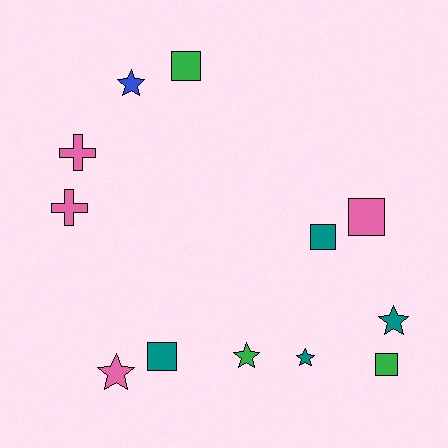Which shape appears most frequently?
Square, with 5 objects.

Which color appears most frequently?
Pink, with 4 objects.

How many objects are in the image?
There are 12 objects.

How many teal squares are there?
There are 2 teal squares.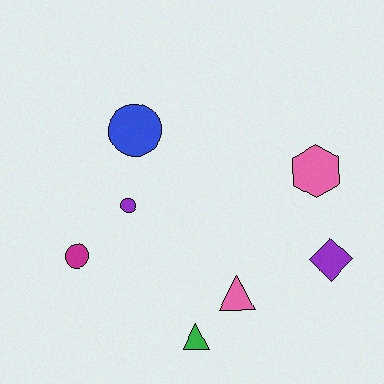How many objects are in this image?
There are 7 objects.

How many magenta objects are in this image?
There is 1 magenta object.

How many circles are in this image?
There are 3 circles.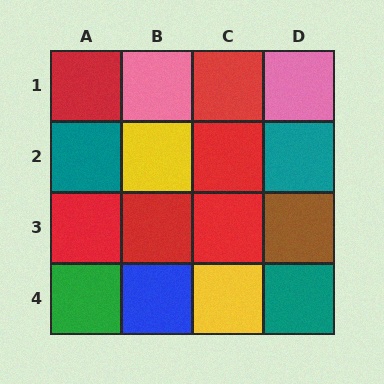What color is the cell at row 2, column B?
Yellow.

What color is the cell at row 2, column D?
Teal.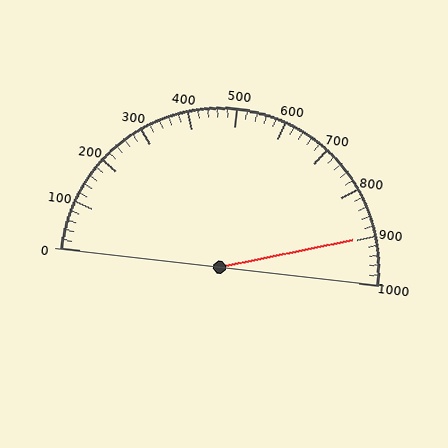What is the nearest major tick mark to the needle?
The nearest major tick mark is 900.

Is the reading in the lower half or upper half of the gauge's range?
The reading is in the upper half of the range (0 to 1000).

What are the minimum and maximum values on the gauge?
The gauge ranges from 0 to 1000.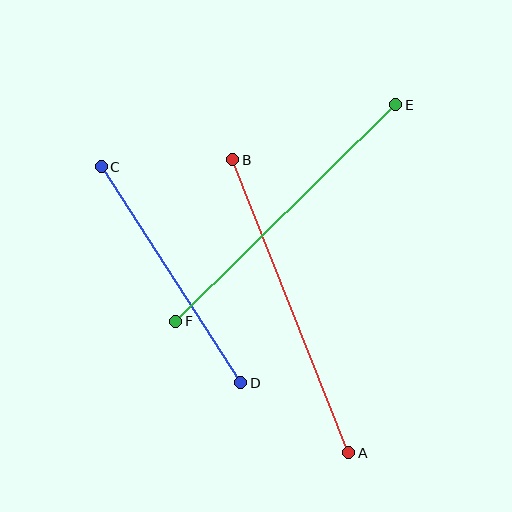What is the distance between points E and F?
The distance is approximately 309 pixels.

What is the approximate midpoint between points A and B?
The midpoint is at approximately (291, 306) pixels.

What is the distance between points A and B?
The distance is approximately 315 pixels.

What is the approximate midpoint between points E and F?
The midpoint is at approximately (286, 213) pixels.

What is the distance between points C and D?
The distance is approximately 257 pixels.